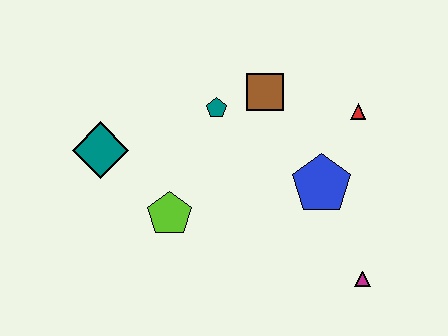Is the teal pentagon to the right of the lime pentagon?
Yes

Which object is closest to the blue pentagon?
The red triangle is closest to the blue pentagon.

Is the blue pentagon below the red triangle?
Yes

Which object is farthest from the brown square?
The magenta triangle is farthest from the brown square.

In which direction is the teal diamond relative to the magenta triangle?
The teal diamond is to the left of the magenta triangle.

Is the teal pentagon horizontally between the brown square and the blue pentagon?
No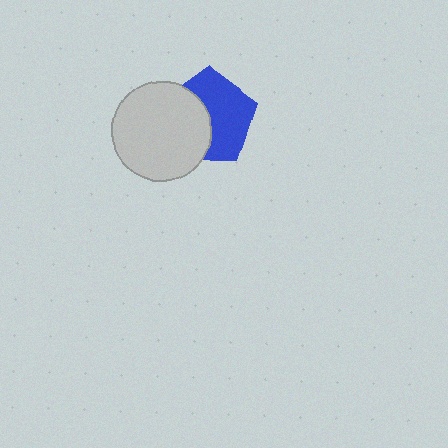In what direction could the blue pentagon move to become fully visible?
The blue pentagon could move right. That would shift it out from behind the light gray circle entirely.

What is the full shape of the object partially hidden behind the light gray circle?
The partially hidden object is a blue pentagon.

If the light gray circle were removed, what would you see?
You would see the complete blue pentagon.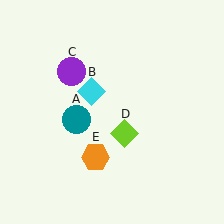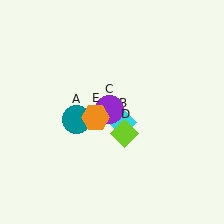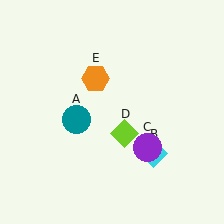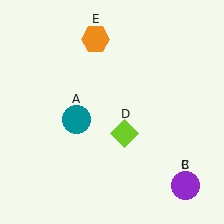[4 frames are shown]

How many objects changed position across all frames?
3 objects changed position: cyan diamond (object B), purple circle (object C), orange hexagon (object E).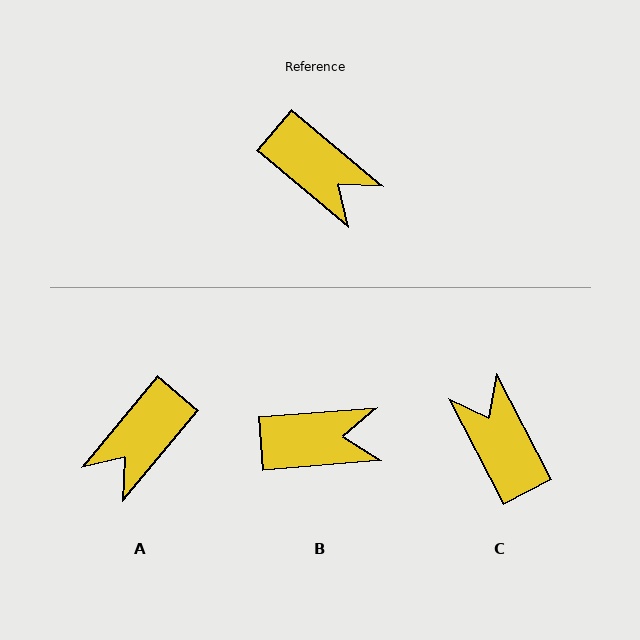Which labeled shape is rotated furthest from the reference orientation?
C, about 158 degrees away.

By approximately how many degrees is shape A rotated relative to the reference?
Approximately 90 degrees clockwise.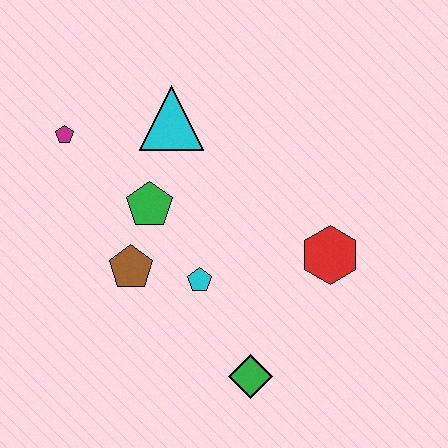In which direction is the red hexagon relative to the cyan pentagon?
The red hexagon is to the right of the cyan pentagon.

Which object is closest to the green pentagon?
The brown pentagon is closest to the green pentagon.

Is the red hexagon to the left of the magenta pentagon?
No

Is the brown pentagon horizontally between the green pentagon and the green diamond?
No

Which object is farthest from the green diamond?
The magenta pentagon is farthest from the green diamond.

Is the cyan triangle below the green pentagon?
No